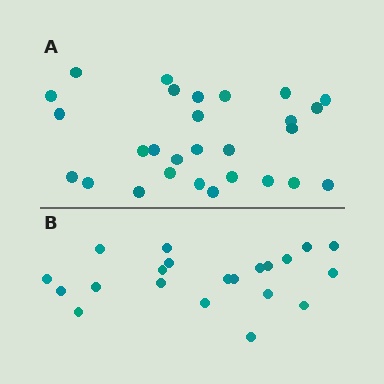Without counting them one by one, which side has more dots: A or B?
Region A (the top region) has more dots.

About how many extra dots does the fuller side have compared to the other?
Region A has roughly 8 or so more dots than region B.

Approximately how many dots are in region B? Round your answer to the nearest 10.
About 20 dots. (The exact count is 21, which rounds to 20.)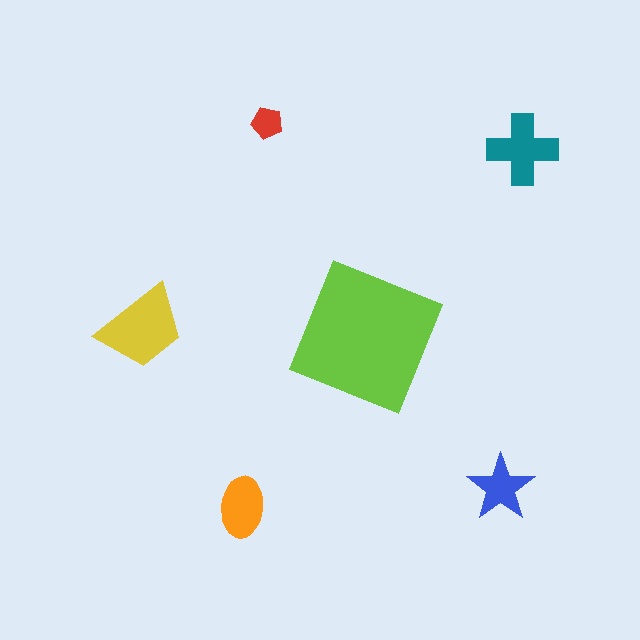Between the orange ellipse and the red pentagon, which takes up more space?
The orange ellipse.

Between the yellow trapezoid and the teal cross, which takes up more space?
The yellow trapezoid.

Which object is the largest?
The lime square.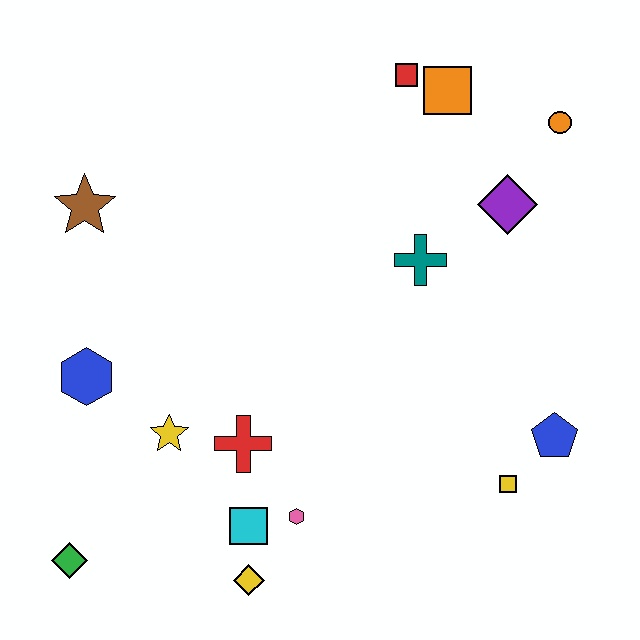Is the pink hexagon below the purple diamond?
Yes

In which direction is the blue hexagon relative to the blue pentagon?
The blue hexagon is to the left of the blue pentagon.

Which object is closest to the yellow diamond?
The cyan square is closest to the yellow diamond.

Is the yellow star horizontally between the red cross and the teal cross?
No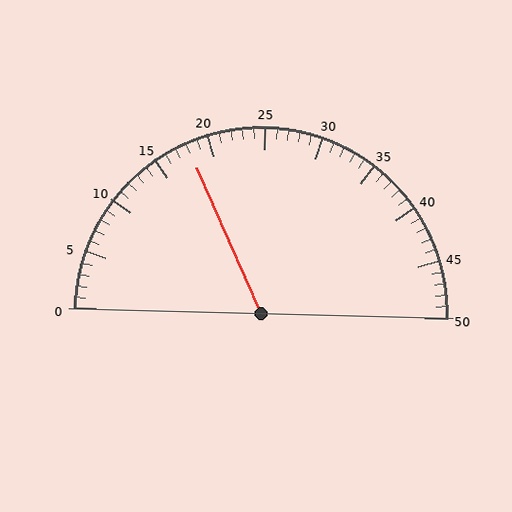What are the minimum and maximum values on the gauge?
The gauge ranges from 0 to 50.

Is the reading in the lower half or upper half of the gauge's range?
The reading is in the lower half of the range (0 to 50).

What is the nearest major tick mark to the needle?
The nearest major tick mark is 20.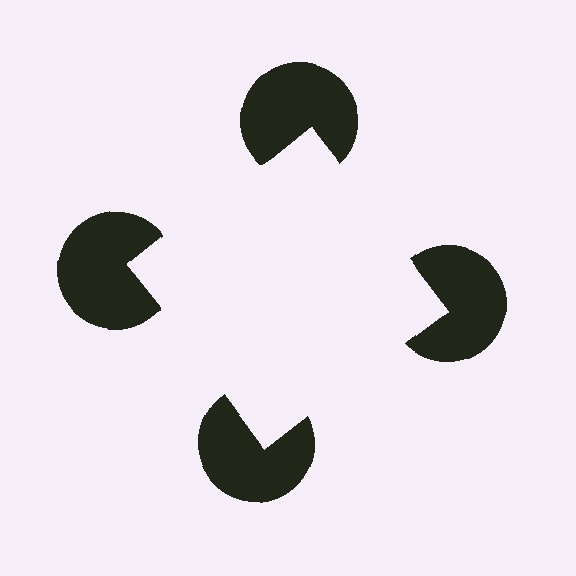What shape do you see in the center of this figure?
An illusory square — its edges are inferred from the aligned wedge cuts in the pac-man discs, not physically drawn.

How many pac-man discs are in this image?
There are 4 — one at each vertex of the illusory square.